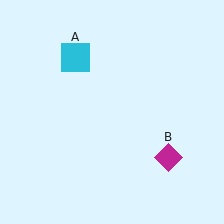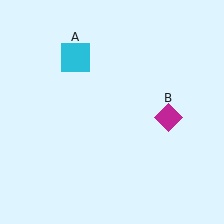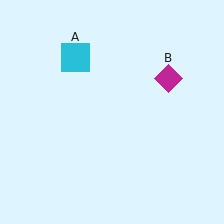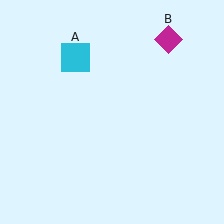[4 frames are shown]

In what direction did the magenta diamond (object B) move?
The magenta diamond (object B) moved up.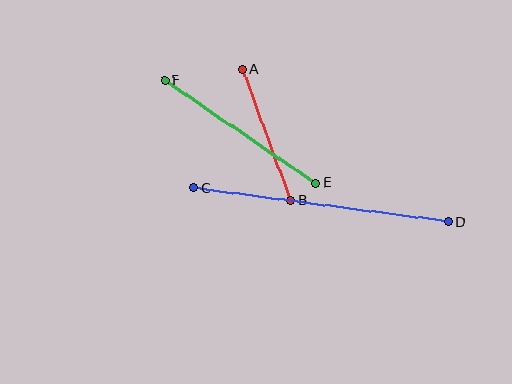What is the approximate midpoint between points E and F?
The midpoint is at approximately (240, 132) pixels.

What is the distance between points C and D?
The distance is approximately 257 pixels.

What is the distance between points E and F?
The distance is approximately 182 pixels.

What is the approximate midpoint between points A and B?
The midpoint is at approximately (267, 135) pixels.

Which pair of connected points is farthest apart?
Points C and D are farthest apart.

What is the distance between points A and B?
The distance is approximately 140 pixels.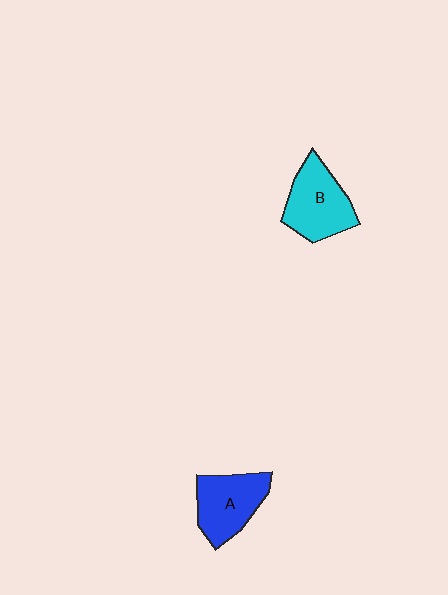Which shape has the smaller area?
Shape A (blue).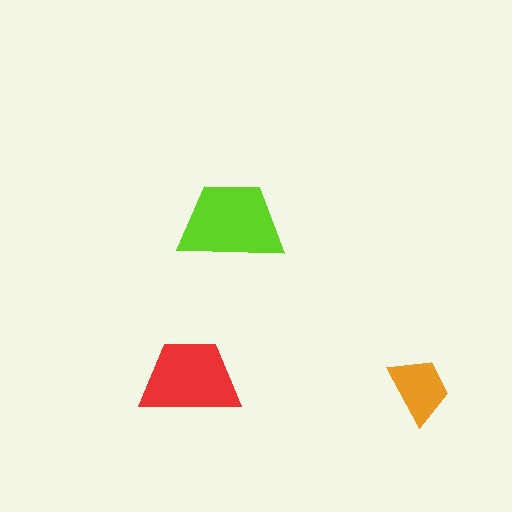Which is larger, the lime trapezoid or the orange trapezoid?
The lime one.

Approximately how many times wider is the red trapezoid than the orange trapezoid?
About 1.5 times wider.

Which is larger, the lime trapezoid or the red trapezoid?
The lime one.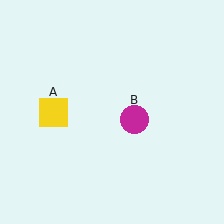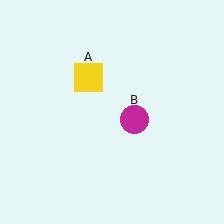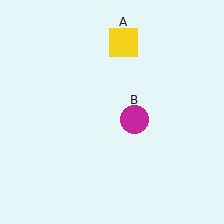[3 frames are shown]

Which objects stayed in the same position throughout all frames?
Magenta circle (object B) remained stationary.